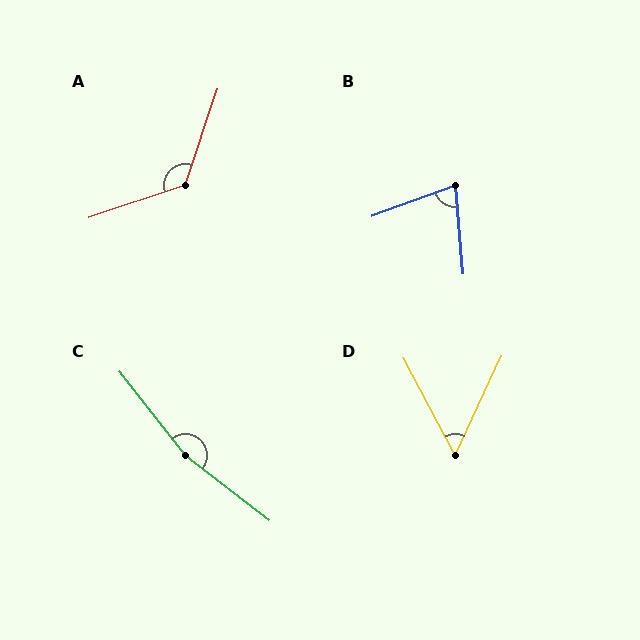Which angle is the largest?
C, at approximately 166 degrees.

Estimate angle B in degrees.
Approximately 75 degrees.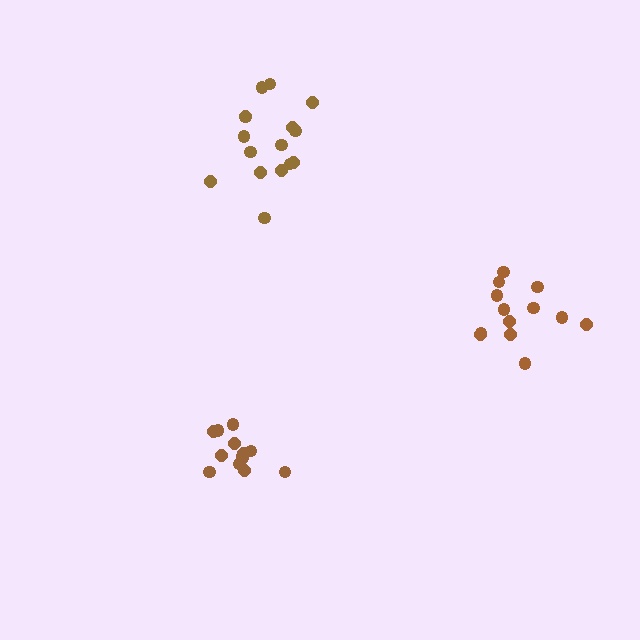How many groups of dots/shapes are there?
There are 3 groups.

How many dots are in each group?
Group 1: 13 dots, Group 2: 13 dots, Group 3: 16 dots (42 total).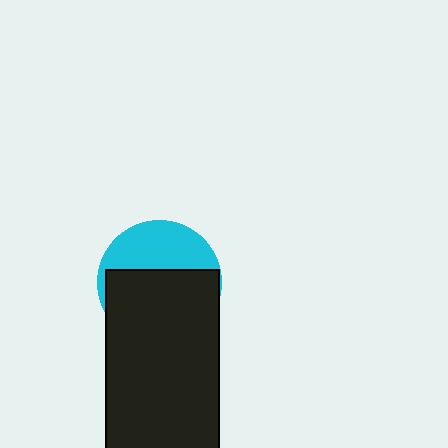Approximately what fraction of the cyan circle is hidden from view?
Roughly 60% of the cyan circle is hidden behind the black rectangle.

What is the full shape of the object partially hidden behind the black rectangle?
The partially hidden object is a cyan circle.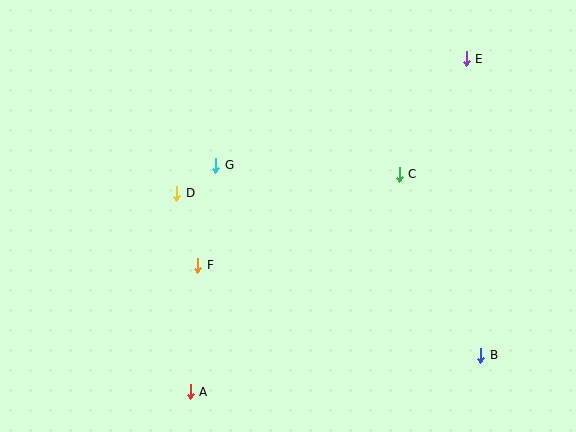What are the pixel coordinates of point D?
Point D is at (177, 193).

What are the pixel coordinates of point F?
Point F is at (198, 265).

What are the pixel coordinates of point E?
Point E is at (466, 59).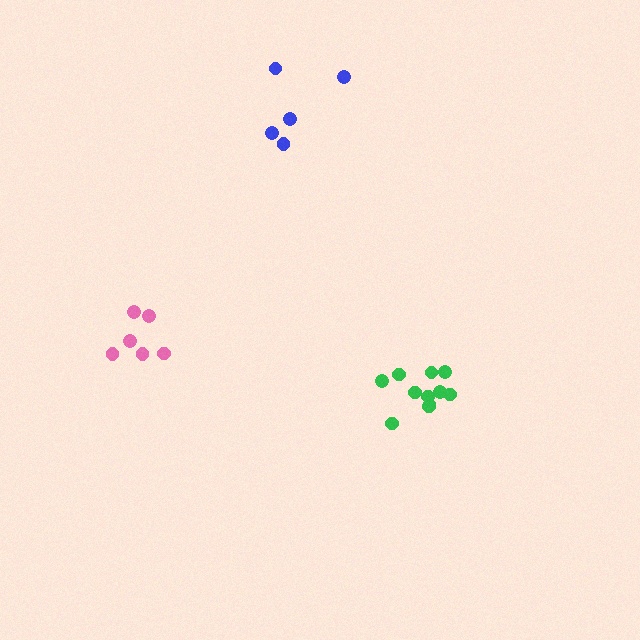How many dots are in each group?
Group 1: 11 dots, Group 2: 6 dots, Group 3: 5 dots (22 total).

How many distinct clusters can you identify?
There are 3 distinct clusters.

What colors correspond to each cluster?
The clusters are colored: green, pink, blue.